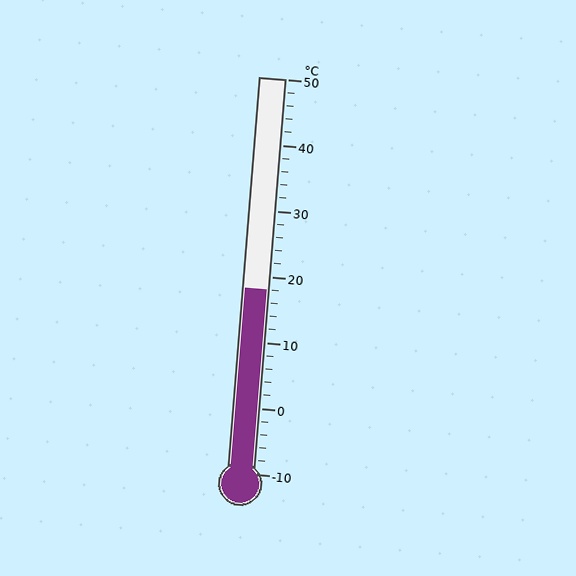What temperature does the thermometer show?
The thermometer shows approximately 18°C.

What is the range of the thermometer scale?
The thermometer scale ranges from -10°C to 50°C.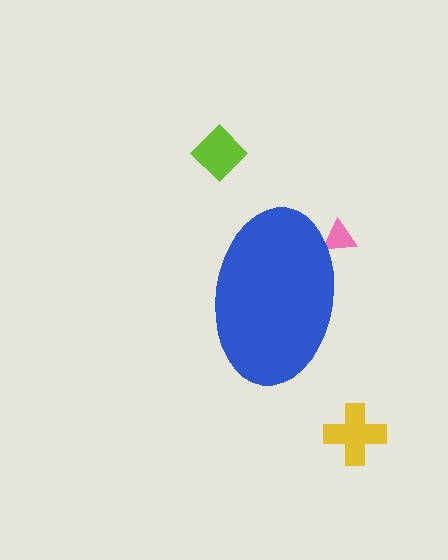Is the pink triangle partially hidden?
Yes, the pink triangle is partially hidden behind the blue ellipse.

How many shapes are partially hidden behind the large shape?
1 shape is partially hidden.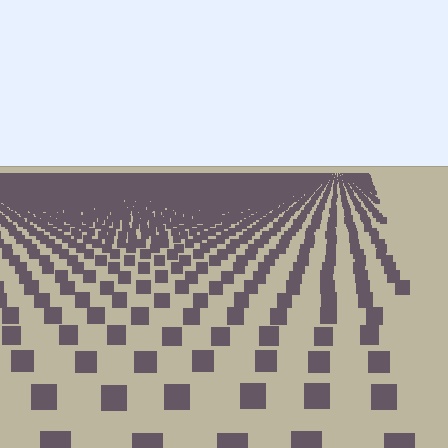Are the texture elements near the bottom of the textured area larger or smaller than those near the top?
Larger. Near the bottom, elements are closer to the viewer and appear at a bigger on-screen size.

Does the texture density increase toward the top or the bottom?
Density increases toward the top.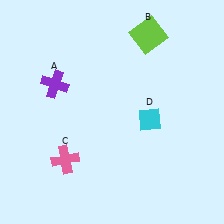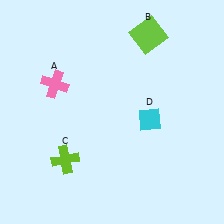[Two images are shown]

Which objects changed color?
A changed from purple to pink. C changed from pink to lime.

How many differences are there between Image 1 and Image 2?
There are 2 differences between the two images.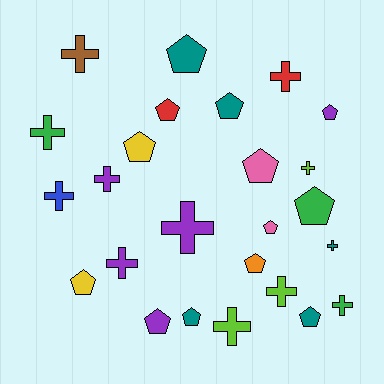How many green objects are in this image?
There are 3 green objects.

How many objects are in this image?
There are 25 objects.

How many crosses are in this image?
There are 12 crosses.